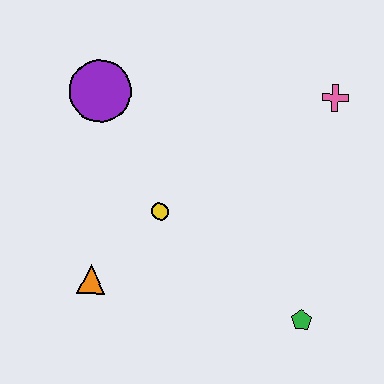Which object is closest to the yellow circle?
The orange triangle is closest to the yellow circle.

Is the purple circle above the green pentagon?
Yes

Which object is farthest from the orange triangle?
The pink cross is farthest from the orange triangle.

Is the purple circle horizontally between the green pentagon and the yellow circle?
No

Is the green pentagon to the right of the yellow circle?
Yes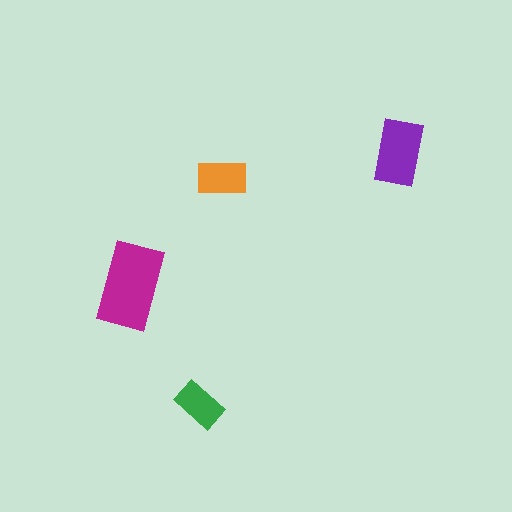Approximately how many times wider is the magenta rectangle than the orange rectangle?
About 1.5 times wider.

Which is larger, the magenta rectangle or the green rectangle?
The magenta one.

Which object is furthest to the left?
The magenta rectangle is leftmost.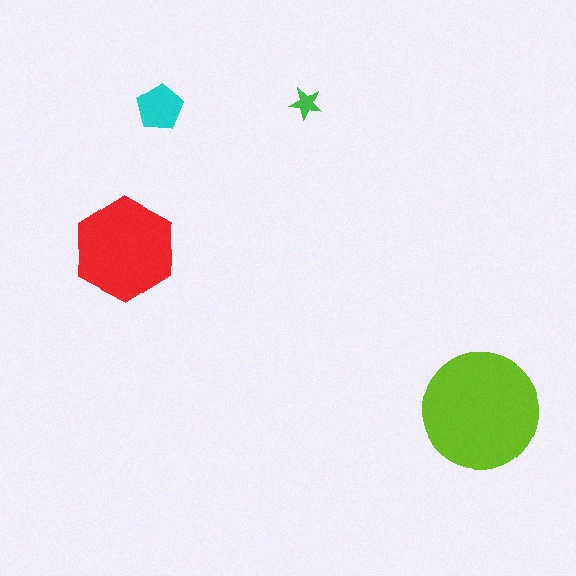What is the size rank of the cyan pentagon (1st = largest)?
3rd.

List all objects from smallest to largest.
The green star, the cyan pentagon, the red hexagon, the lime circle.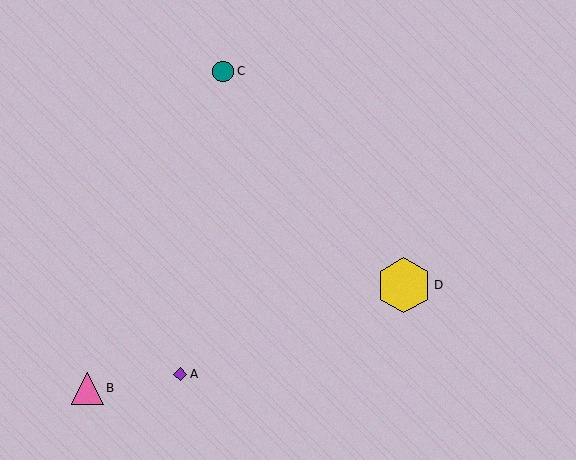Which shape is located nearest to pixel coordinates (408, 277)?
The yellow hexagon (labeled D) at (404, 285) is nearest to that location.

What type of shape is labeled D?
Shape D is a yellow hexagon.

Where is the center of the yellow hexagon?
The center of the yellow hexagon is at (404, 285).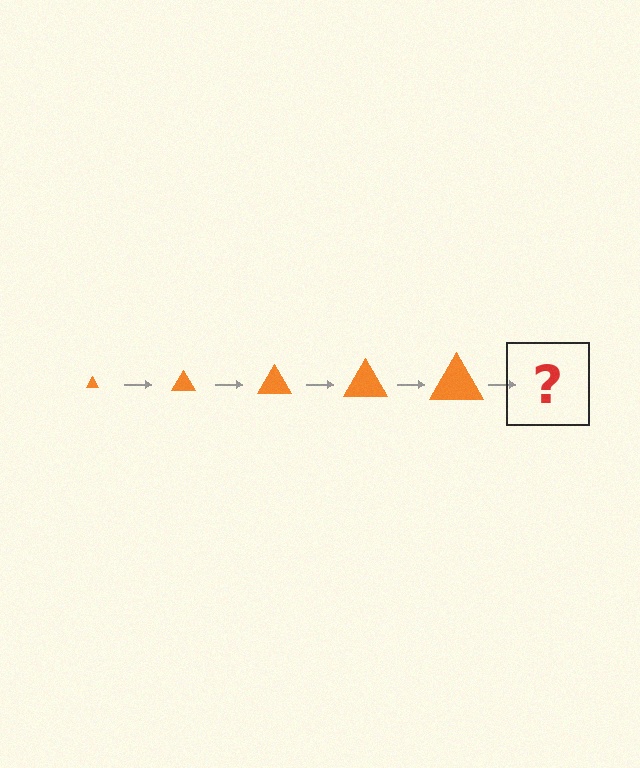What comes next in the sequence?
The next element should be an orange triangle, larger than the previous one.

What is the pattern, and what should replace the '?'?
The pattern is that the triangle gets progressively larger each step. The '?' should be an orange triangle, larger than the previous one.